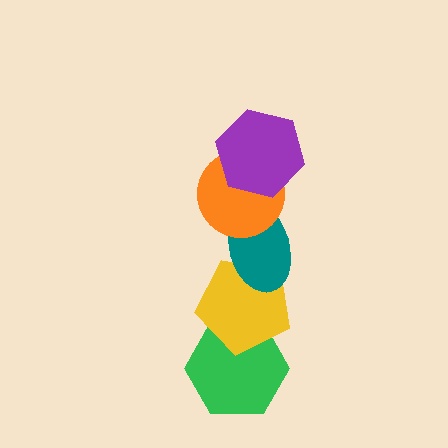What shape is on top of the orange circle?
The purple hexagon is on top of the orange circle.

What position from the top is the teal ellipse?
The teal ellipse is 3rd from the top.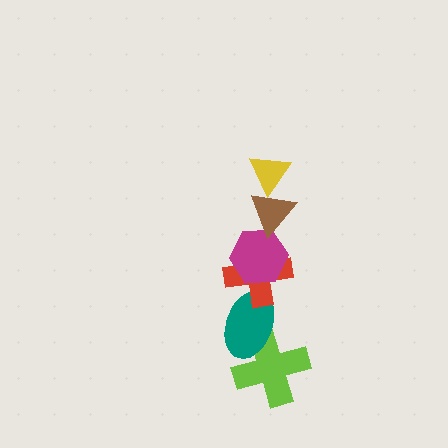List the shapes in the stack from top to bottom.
From top to bottom: the yellow triangle, the brown triangle, the magenta hexagon, the red cross, the teal ellipse, the lime cross.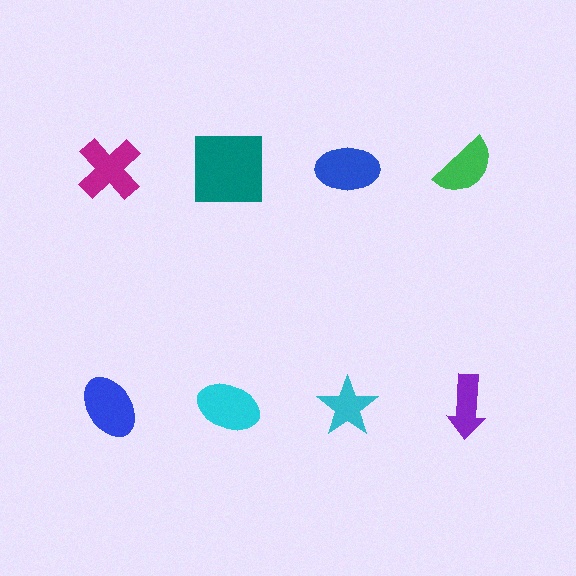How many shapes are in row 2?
4 shapes.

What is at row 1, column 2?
A teal square.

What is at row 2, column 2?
A cyan ellipse.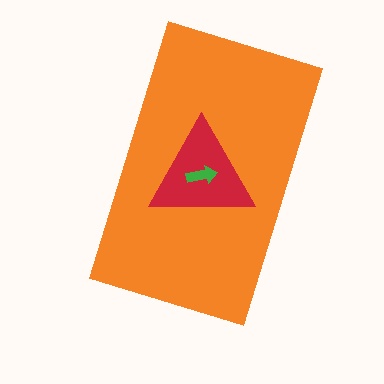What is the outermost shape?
The orange rectangle.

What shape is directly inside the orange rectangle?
The red triangle.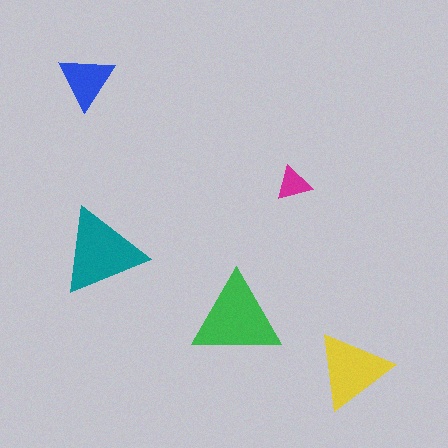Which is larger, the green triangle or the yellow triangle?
The green one.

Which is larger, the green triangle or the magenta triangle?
The green one.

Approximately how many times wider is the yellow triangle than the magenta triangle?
About 2 times wider.